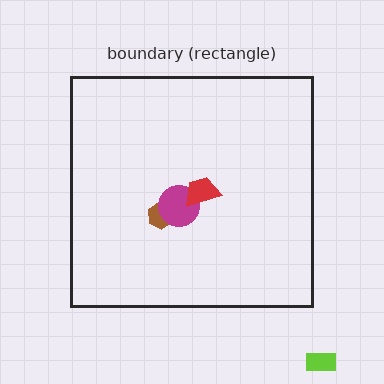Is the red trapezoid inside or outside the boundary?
Inside.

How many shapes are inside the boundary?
3 inside, 1 outside.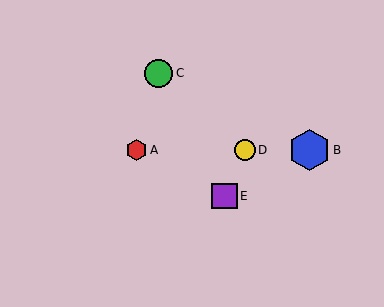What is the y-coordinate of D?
Object D is at y≈150.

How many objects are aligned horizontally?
3 objects (A, B, D) are aligned horizontally.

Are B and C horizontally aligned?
No, B is at y≈150 and C is at y≈73.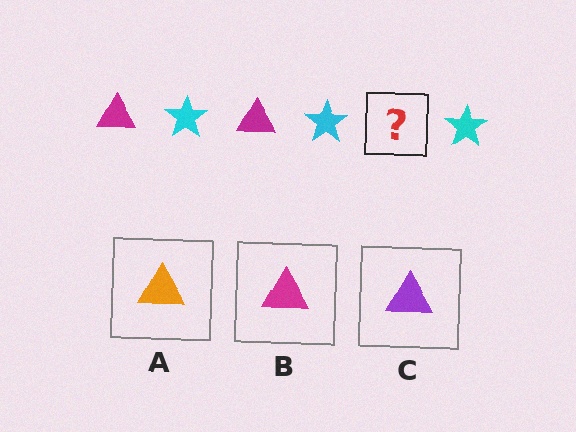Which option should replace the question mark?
Option B.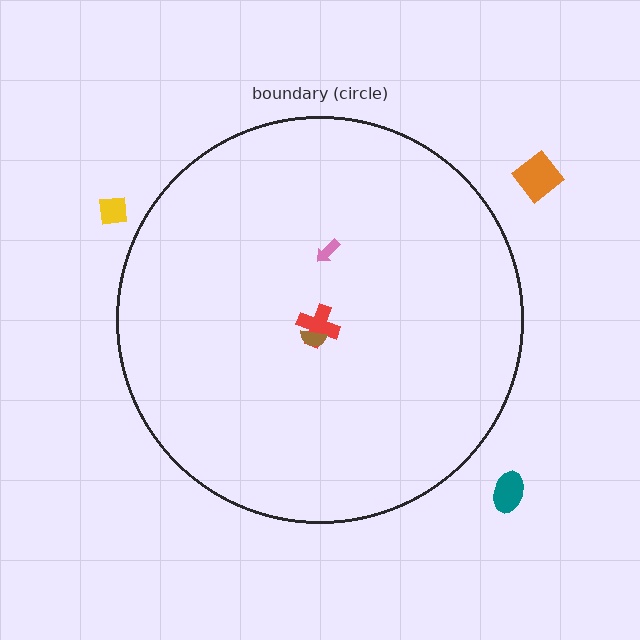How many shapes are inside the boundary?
3 inside, 3 outside.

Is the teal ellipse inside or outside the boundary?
Outside.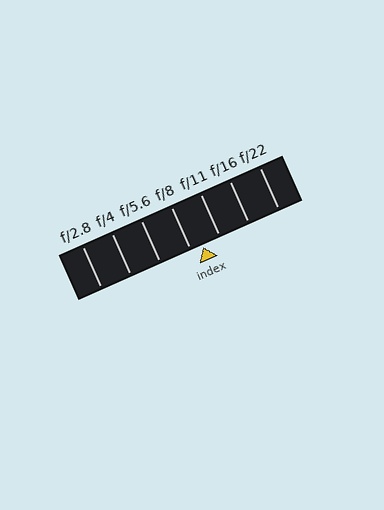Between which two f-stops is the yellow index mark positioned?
The index mark is between f/8 and f/11.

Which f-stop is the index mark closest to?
The index mark is closest to f/8.